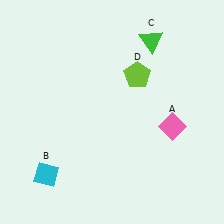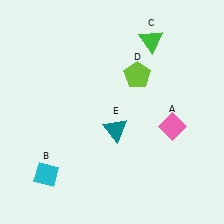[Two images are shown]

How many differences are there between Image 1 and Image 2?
There is 1 difference between the two images.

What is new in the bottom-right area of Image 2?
A teal triangle (E) was added in the bottom-right area of Image 2.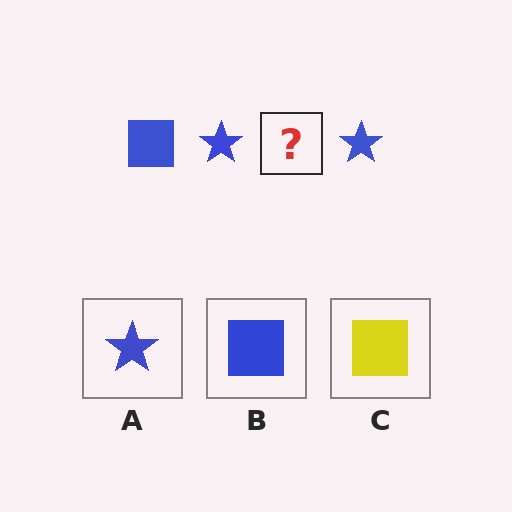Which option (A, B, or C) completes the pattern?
B.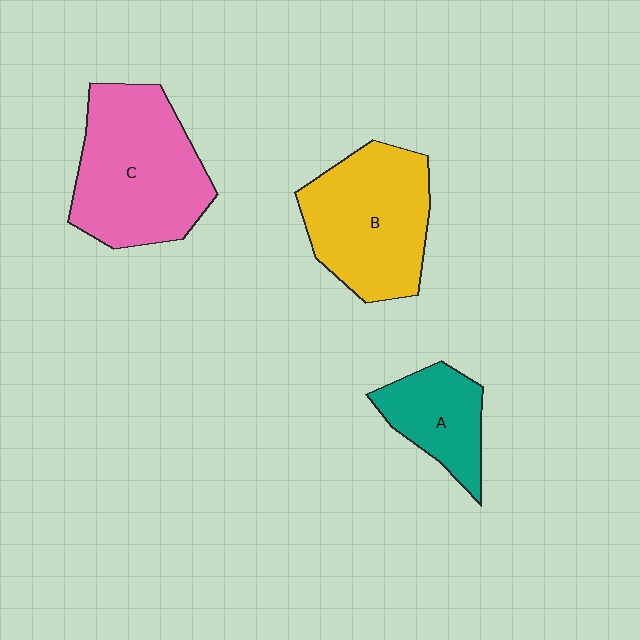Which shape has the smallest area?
Shape A (teal).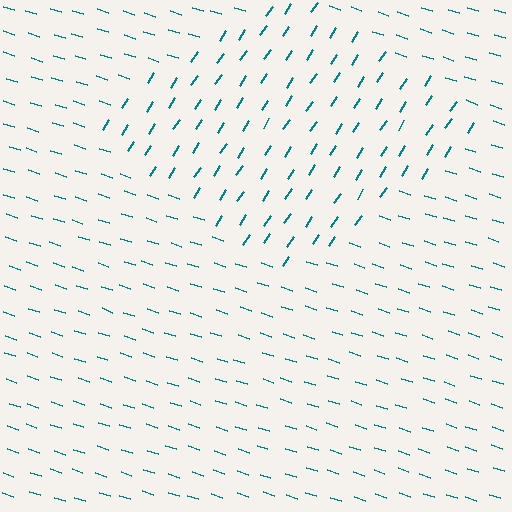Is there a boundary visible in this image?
Yes, there is a texture boundary formed by a change in line orientation.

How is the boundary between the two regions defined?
The boundary is defined purely by a change in line orientation (approximately 75 degrees difference). All lines are the same color and thickness.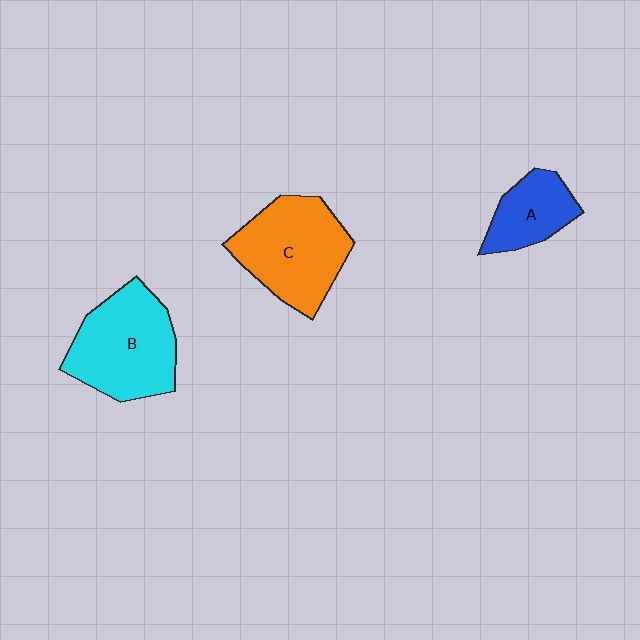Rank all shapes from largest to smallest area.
From largest to smallest: B (cyan), C (orange), A (blue).